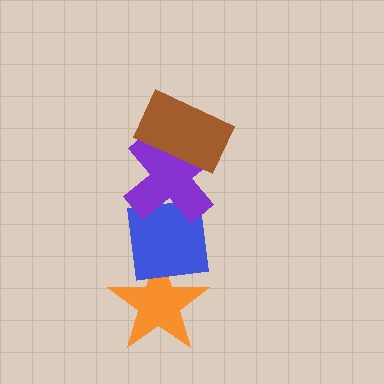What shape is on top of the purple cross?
The brown rectangle is on top of the purple cross.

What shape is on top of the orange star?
The blue square is on top of the orange star.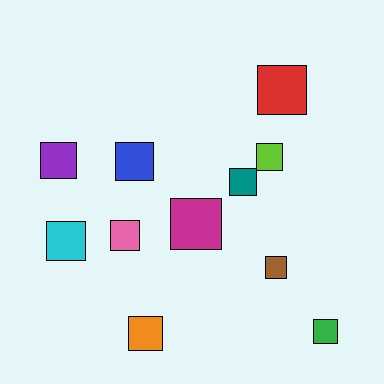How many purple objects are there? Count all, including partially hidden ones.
There is 1 purple object.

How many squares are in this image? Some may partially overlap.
There are 11 squares.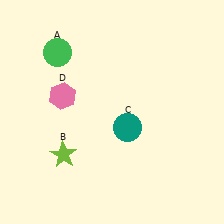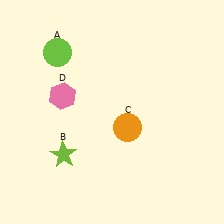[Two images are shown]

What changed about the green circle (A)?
In Image 1, A is green. In Image 2, it changed to lime.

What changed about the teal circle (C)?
In Image 1, C is teal. In Image 2, it changed to orange.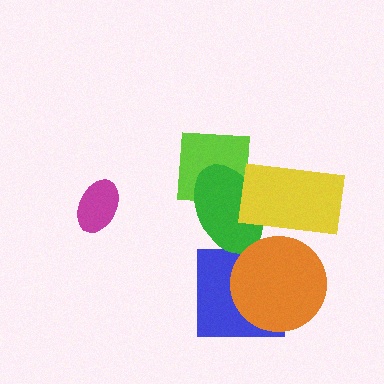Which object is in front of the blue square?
The orange circle is in front of the blue square.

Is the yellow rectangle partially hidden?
No, no other shape covers it.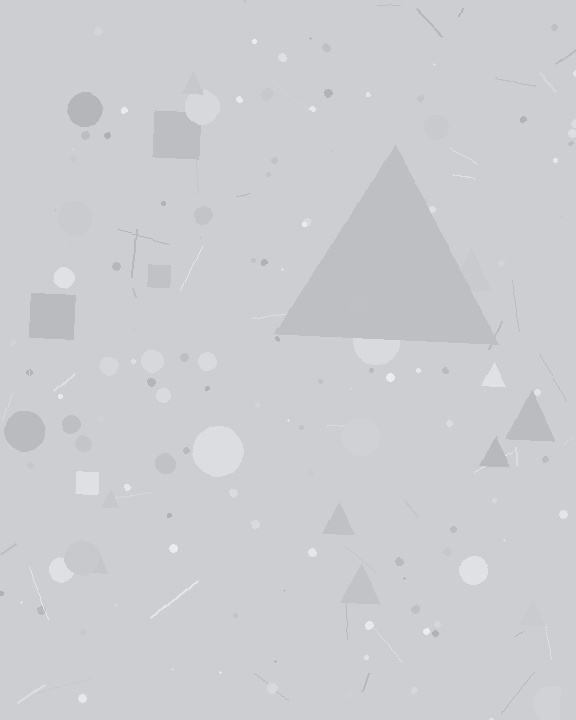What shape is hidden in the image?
A triangle is hidden in the image.